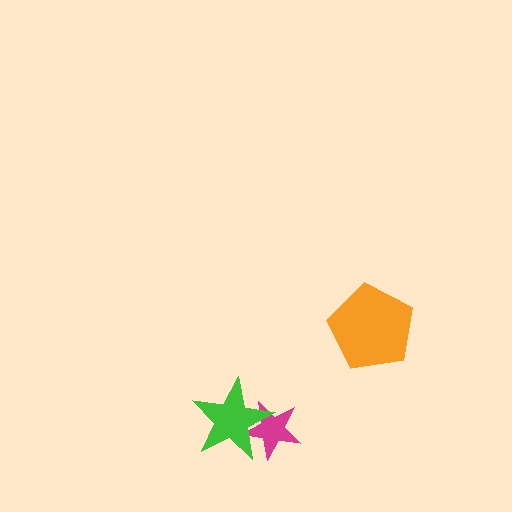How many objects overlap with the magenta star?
1 object overlaps with the magenta star.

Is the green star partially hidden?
No, no other shape covers it.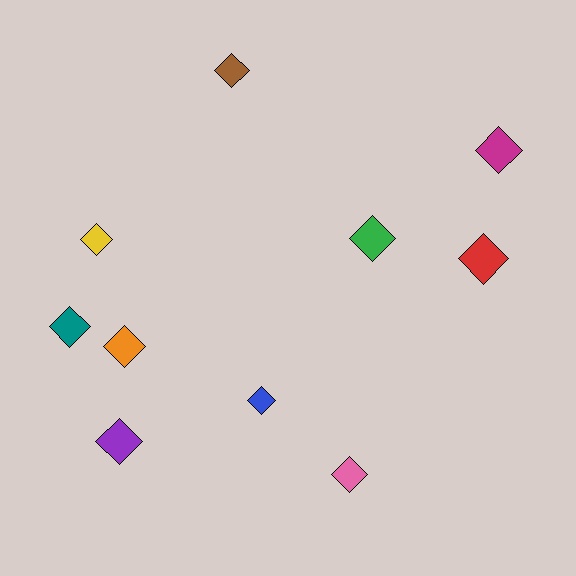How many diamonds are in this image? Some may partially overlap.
There are 10 diamonds.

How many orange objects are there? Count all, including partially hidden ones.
There is 1 orange object.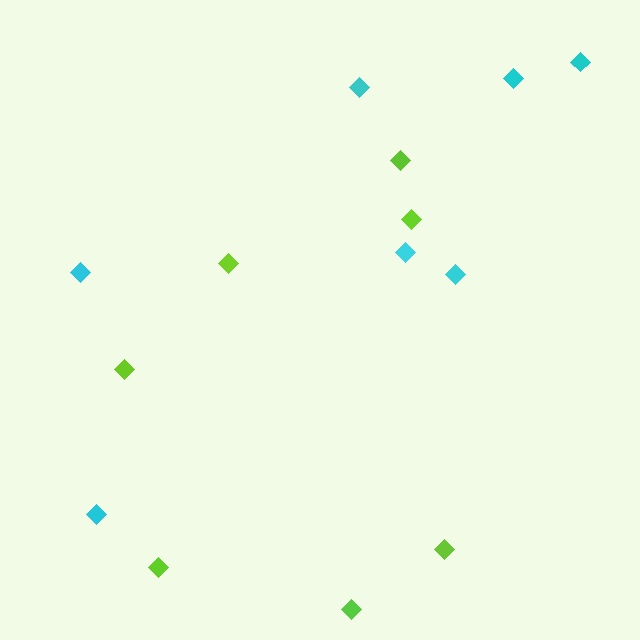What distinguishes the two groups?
There are 2 groups: one group of cyan diamonds (7) and one group of lime diamonds (7).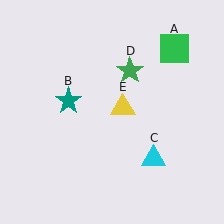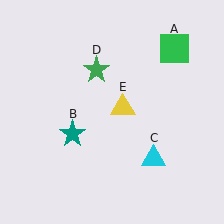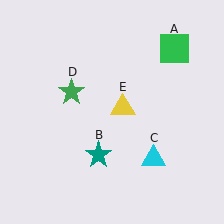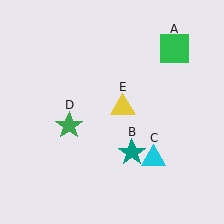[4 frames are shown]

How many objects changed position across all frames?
2 objects changed position: teal star (object B), green star (object D).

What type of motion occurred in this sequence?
The teal star (object B), green star (object D) rotated counterclockwise around the center of the scene.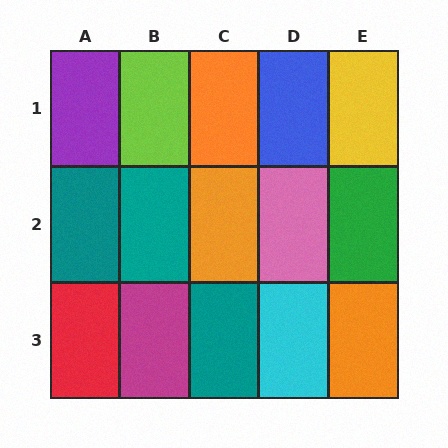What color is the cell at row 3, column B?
Magenta.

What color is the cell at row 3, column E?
Orange.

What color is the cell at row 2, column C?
Orange.